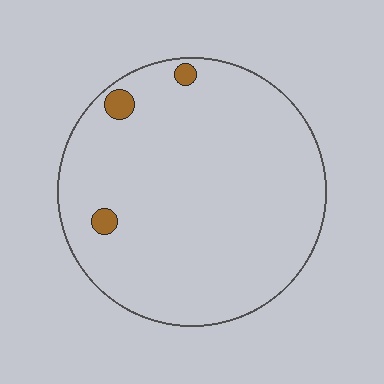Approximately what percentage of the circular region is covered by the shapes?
Approximately 5%.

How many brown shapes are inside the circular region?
3.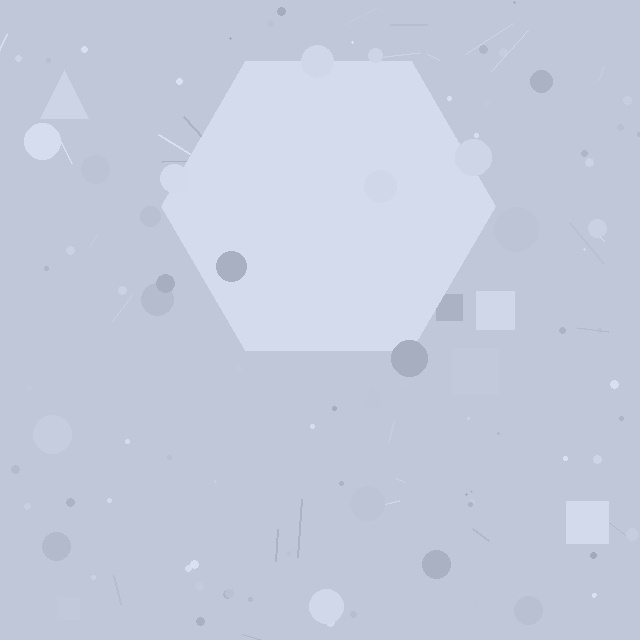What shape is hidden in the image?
A hexagon is hidden in the image.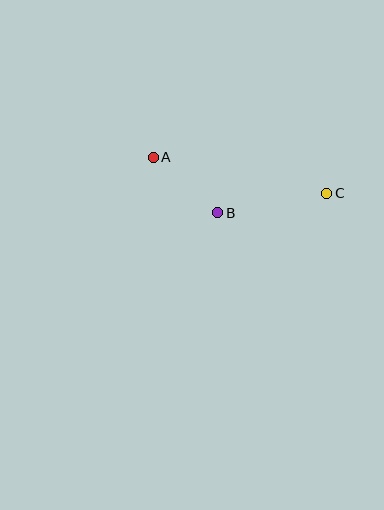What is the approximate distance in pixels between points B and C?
The distance between B and C is approximately 110 pixels.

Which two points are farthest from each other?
Points A and C are farthest from each other.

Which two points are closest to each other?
Points A and B are closest to each other.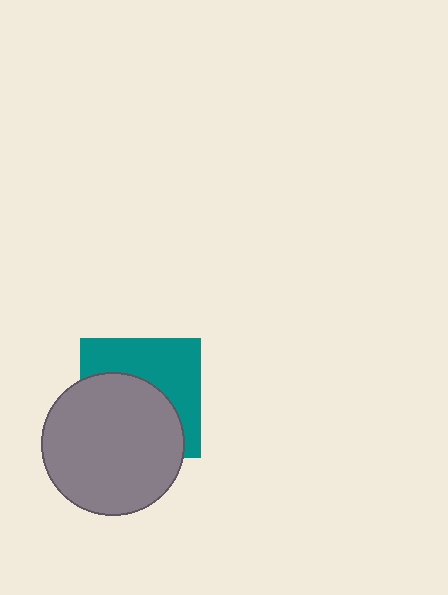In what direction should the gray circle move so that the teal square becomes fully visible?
The gray circle should move down. That is the shortest direction to clear the overlap and leave the teal square fully visible.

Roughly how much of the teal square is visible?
About half of it is visible (roughly 47%).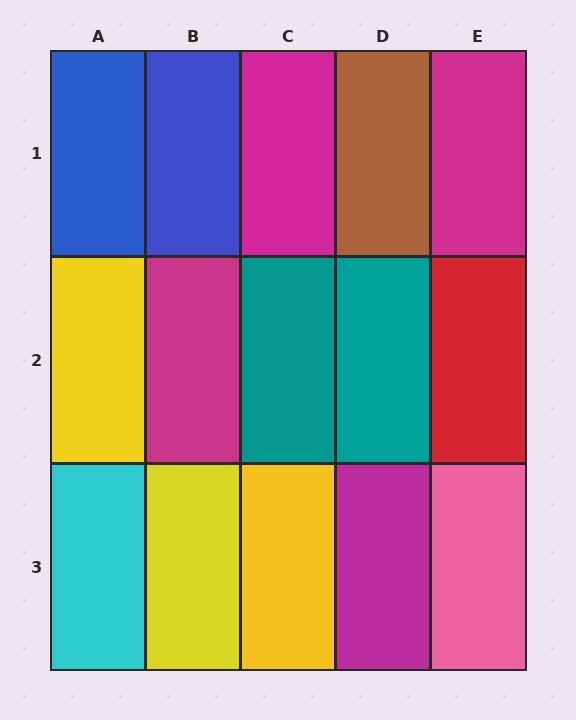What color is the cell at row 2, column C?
Teal.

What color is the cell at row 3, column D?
Magenta.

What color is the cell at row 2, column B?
Magenta.